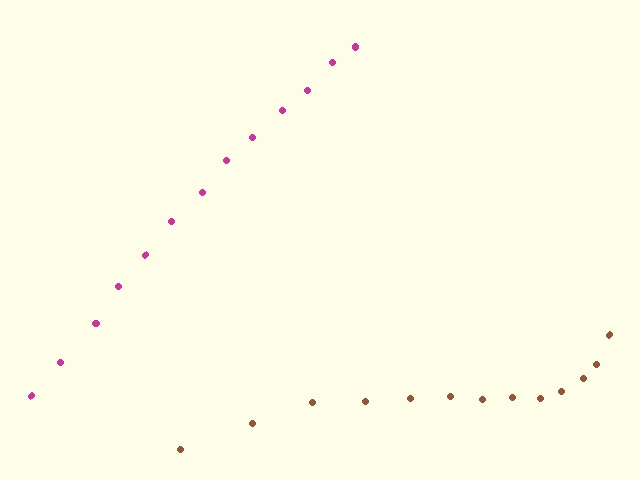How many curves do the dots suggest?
There are 2 distinct paths.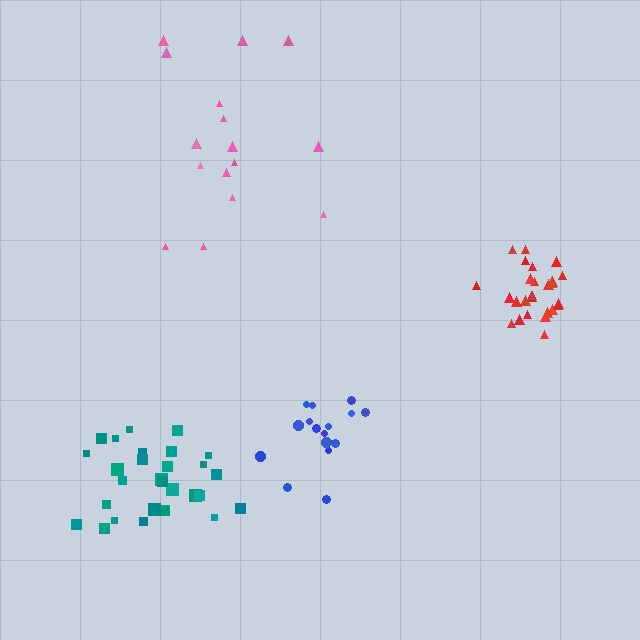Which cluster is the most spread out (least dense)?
Pink.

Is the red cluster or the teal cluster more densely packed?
Red.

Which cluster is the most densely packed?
Red.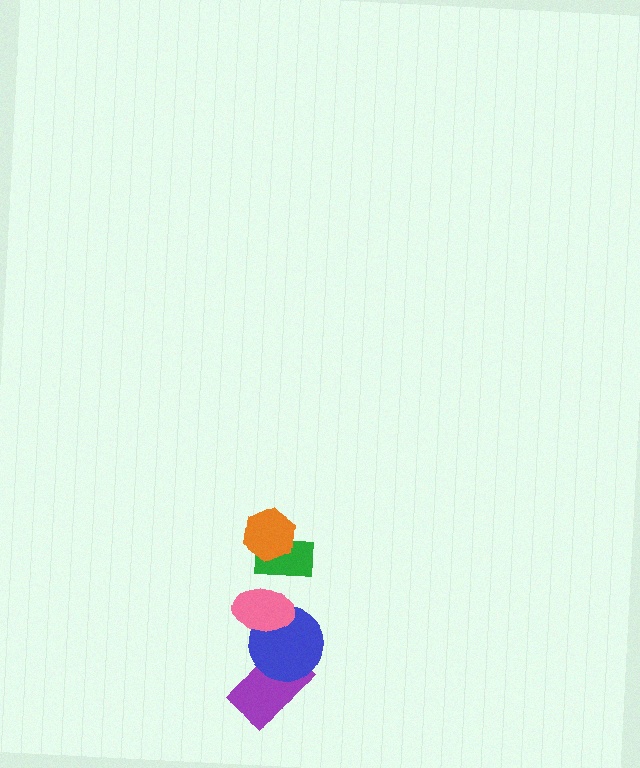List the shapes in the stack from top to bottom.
From top to bottom: the orange hexagon, the green rectangle, the pink ellipse, the blue circle, the purple rectangle.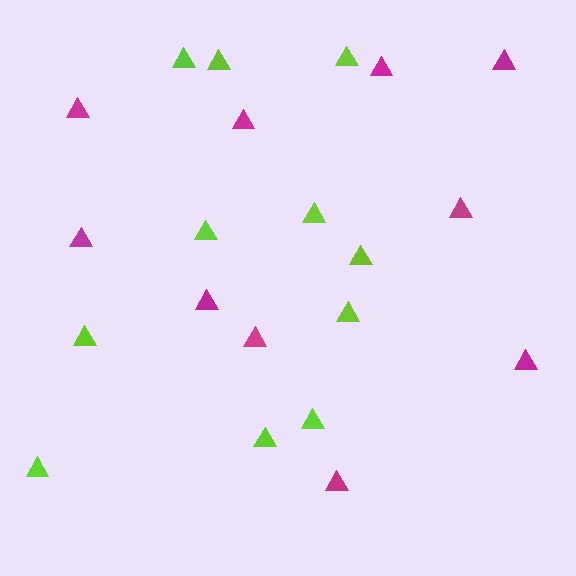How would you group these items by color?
There are 2 groups: one group of magenta triangles (10) and one group of lime triangles (11).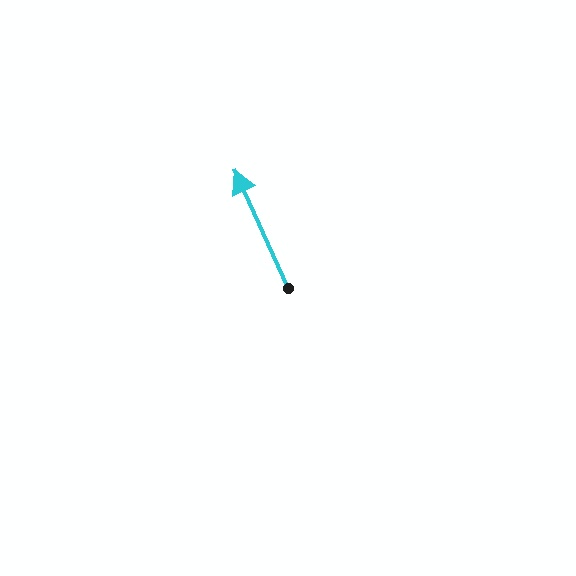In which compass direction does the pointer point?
Northwest.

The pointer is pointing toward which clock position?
Roughly 11 o'clock.